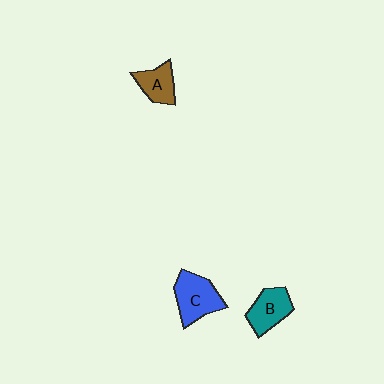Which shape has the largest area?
Shape C (blue).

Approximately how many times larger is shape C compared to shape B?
Approximately 1.2 times.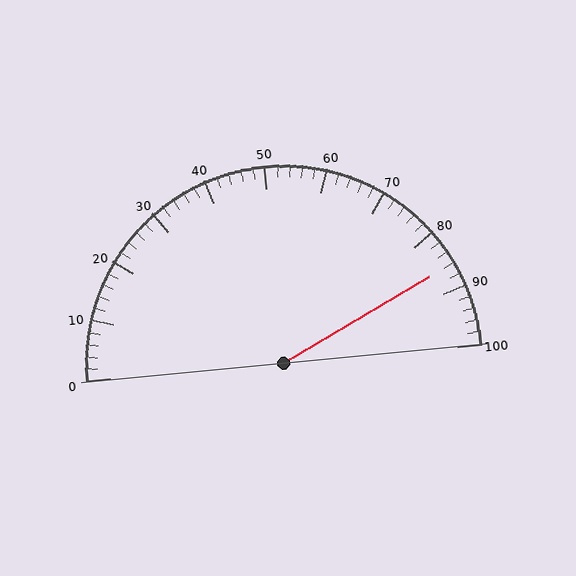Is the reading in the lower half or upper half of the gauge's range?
The reading is in the upper half of the range (0 to 100).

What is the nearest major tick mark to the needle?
The nearest major tick mark is 90.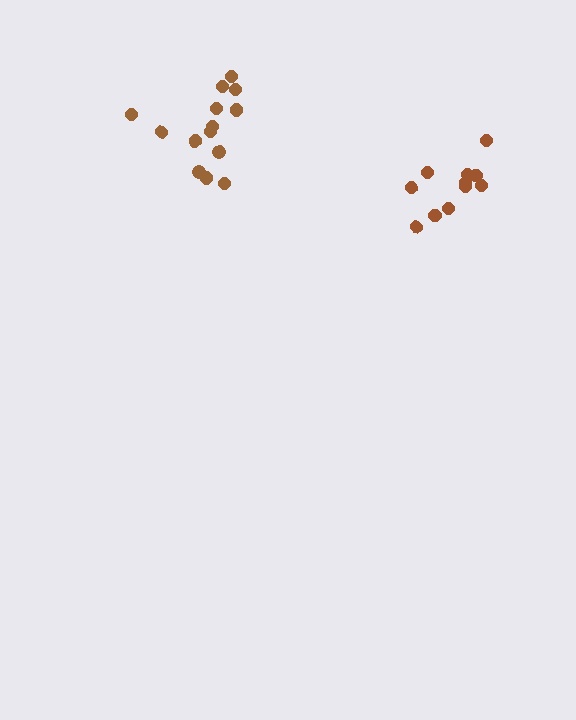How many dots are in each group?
Group 1: 14 dots, Group 2: 11 dots (25 total).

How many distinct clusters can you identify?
There are 2 distinct clusters.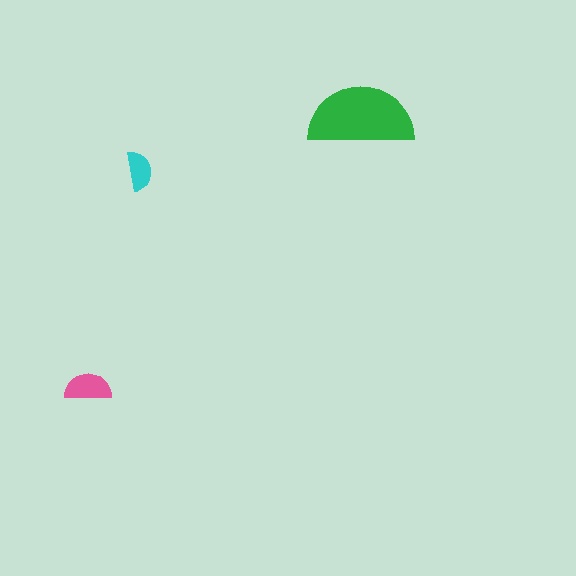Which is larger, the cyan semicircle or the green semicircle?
The green one.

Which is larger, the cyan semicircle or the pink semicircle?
The pink one.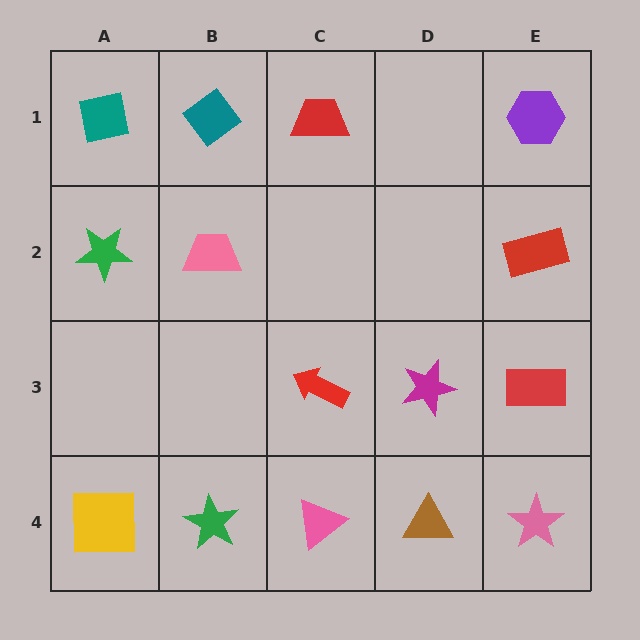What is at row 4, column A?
A yellow square.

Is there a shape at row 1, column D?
No, that cell is empty.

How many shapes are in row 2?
3 shapes.